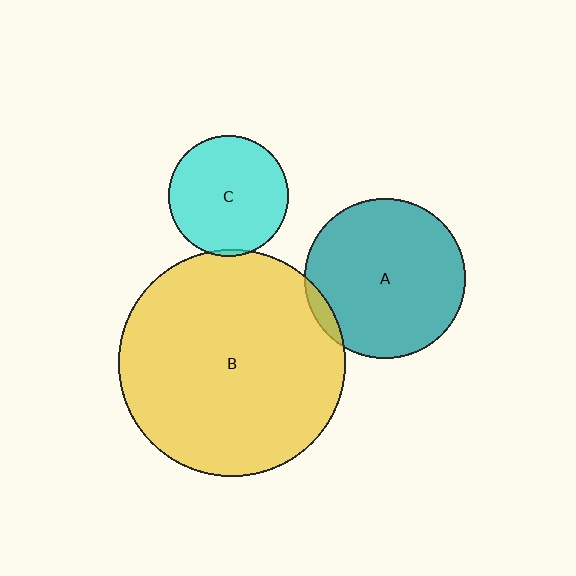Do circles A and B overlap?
Yes.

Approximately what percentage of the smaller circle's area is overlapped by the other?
Approximately 5%.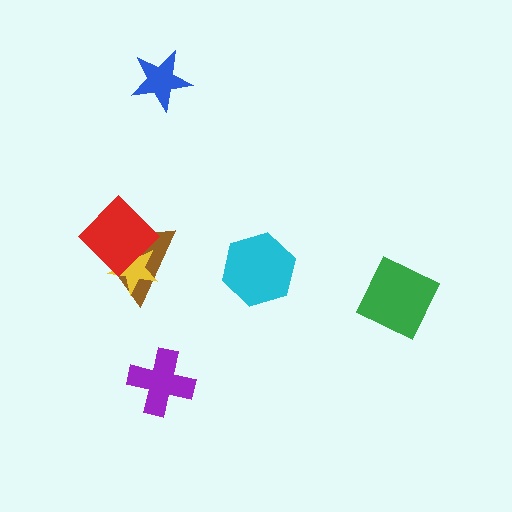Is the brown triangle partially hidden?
Yes, it is partially covered by another shape.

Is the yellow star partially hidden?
Yes, it is partially covered by another shape.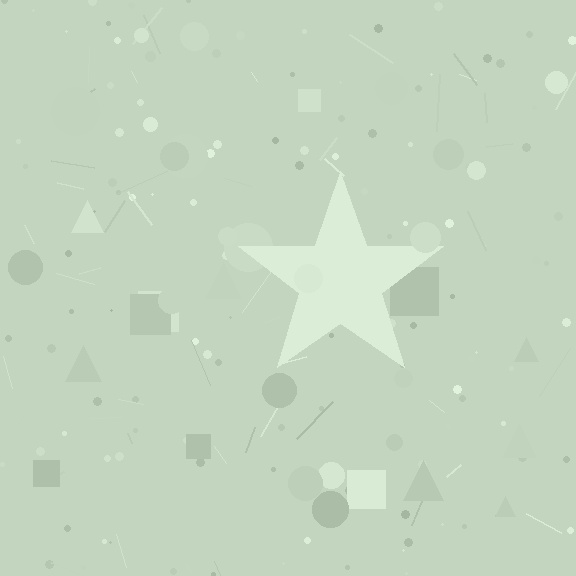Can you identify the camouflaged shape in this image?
The camouflaged shape is a star.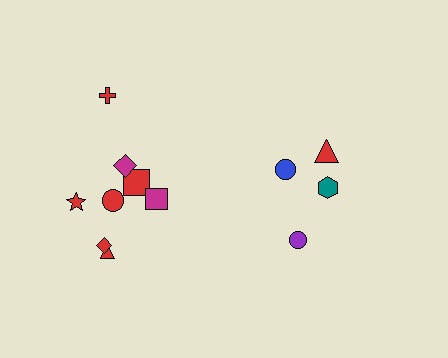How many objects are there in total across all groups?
There are 12 objects.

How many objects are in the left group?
There are 8 objects.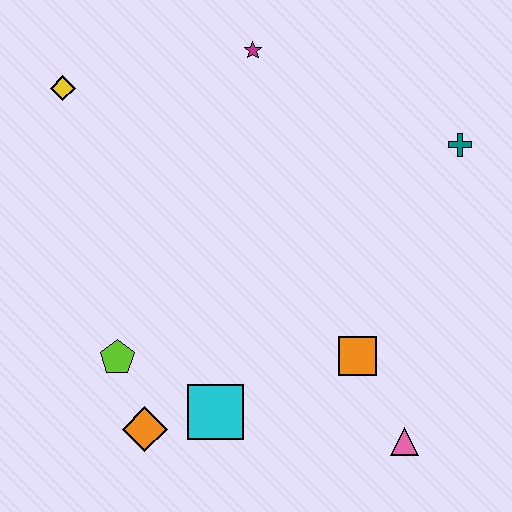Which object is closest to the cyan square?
The orange diamond is closest to the cyan square.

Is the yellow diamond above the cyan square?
Yes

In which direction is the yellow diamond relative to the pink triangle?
The yellow diamond is above the pink triangle.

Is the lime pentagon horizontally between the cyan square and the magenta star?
No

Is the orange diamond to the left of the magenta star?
Yes